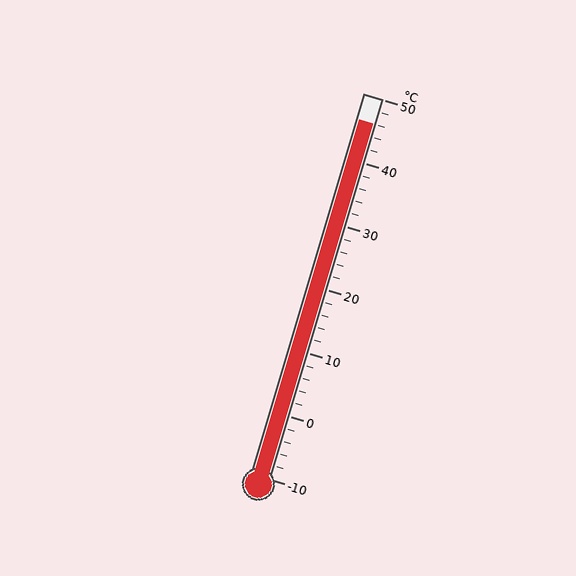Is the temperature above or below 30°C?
The temperature is above 30°C.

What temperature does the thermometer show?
The thermometer shows approximately 46°C.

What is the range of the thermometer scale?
The thermometer scale ranges from -10°C to 50°C.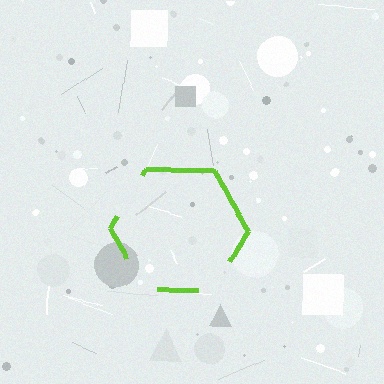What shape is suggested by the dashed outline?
The dashed outline suggests a hexagon.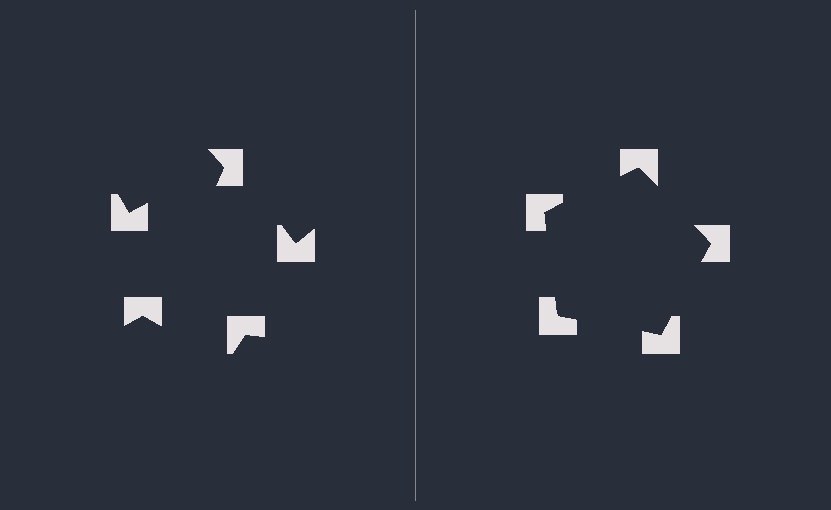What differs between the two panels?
The notched squares are positioned identically on both sides; only the wedge orientations differ. On the right they align to a pentagon; on the left they are misaligned.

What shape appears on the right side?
An illusory pentagon.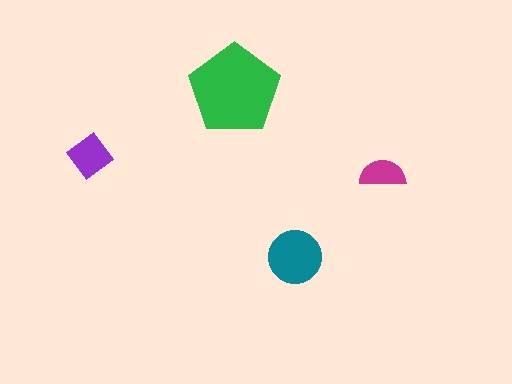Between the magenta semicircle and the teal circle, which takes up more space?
The teal circle.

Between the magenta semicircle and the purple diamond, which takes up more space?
The purple diamond.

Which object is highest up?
The green pentagon is topmost.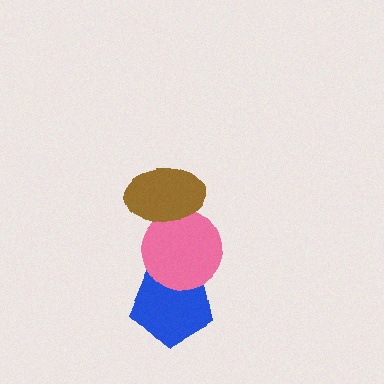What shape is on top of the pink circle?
The brown ellipse is on top of the pink circle.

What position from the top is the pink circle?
The pink circle is 2nd from the top.